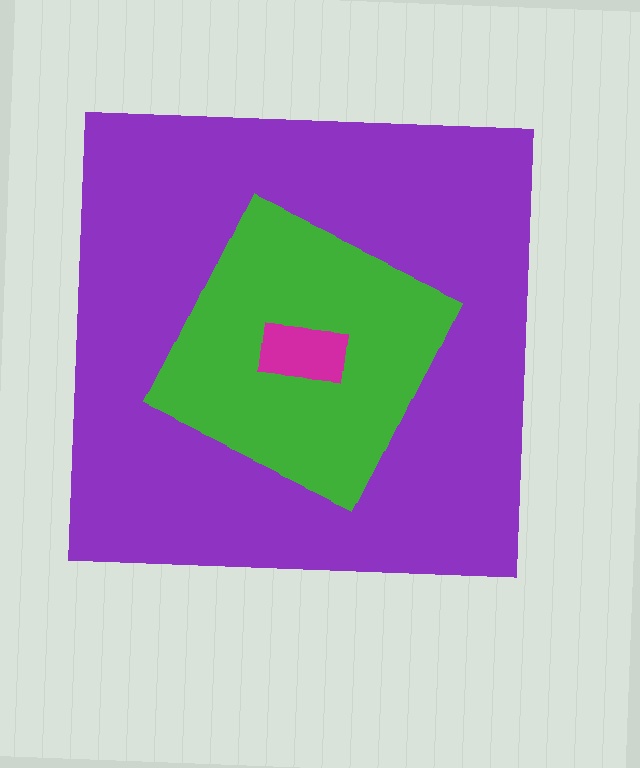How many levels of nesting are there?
3.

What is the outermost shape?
The purple square.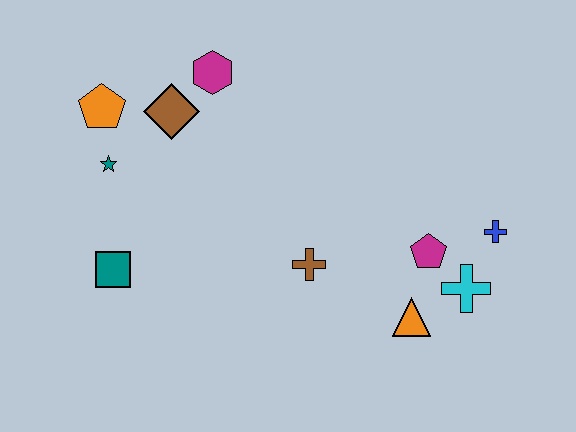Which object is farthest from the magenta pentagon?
The orange pentagon is farthest from the magenta pentagon.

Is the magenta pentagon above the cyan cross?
Yes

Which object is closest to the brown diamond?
The magenta hexagon is closest to the brown diamond.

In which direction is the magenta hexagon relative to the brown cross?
The magenta hexagon is above the brown cross.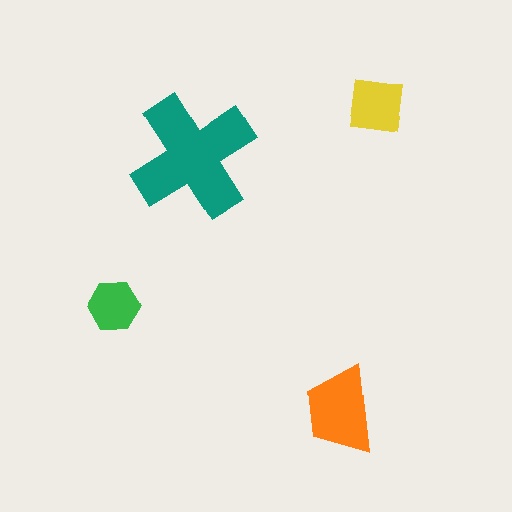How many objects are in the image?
There are 4 objects in the image.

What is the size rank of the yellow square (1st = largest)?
3rd.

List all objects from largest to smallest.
The teal cross, the orange trapezoid, the yellow square, the green hexagon.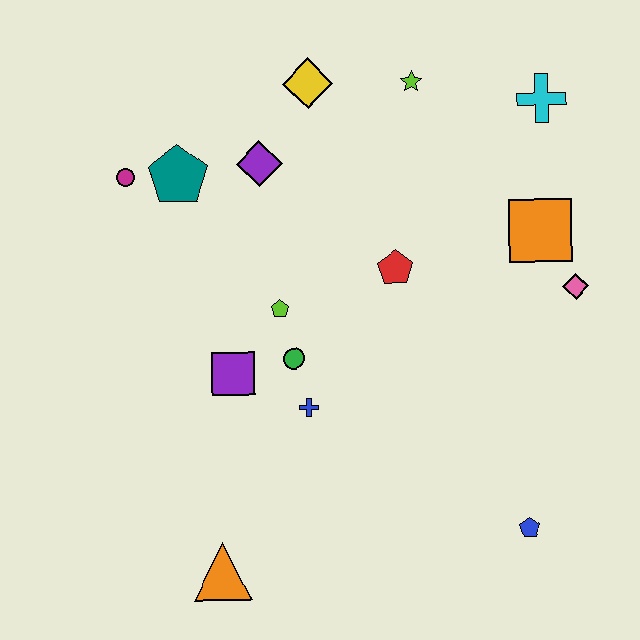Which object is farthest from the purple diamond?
The blue pentagon is farthest from the purple diamond.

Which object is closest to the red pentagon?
The lime pentagon is closest to the red pentagon.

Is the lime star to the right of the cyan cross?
No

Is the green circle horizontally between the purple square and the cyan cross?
Yes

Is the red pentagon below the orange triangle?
No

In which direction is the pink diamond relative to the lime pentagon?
The pink diamond is to the right of the lime pentagon.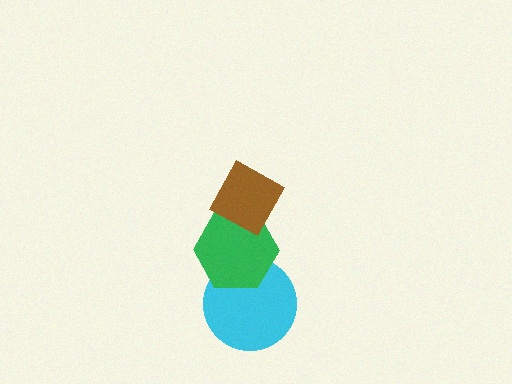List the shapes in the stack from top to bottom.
From top to bottom: the brown diamond, the green hexagon, the cyan circle.